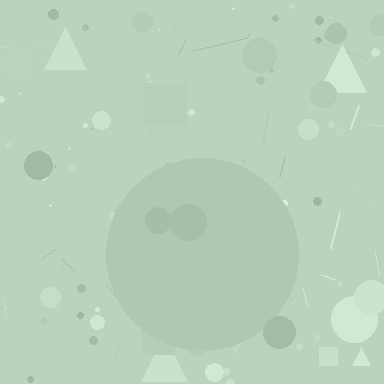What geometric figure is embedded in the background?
A circle is embedded in the background.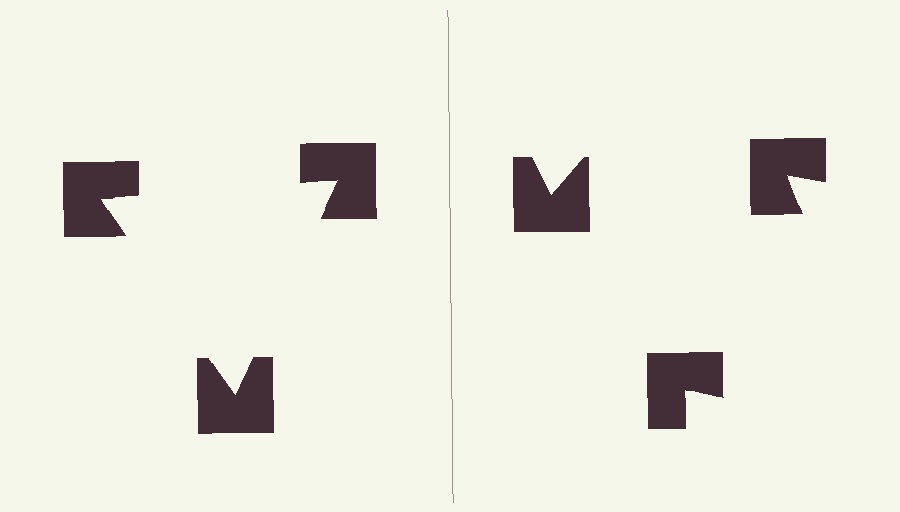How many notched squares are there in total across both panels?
6 — 3 on each side.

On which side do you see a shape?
An illusory triangle appears on the left side. On the right side the wedge cuts are rotated, so no coherent shape forms.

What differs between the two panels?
The notched squares are positioned identically on both sides; only the wedge orientations differ. On the left they align to a triangle; on the right they are misaligned.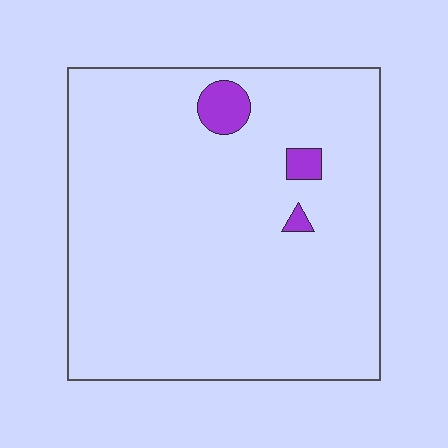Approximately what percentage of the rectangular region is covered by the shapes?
Approximately 5%.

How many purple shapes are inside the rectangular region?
3.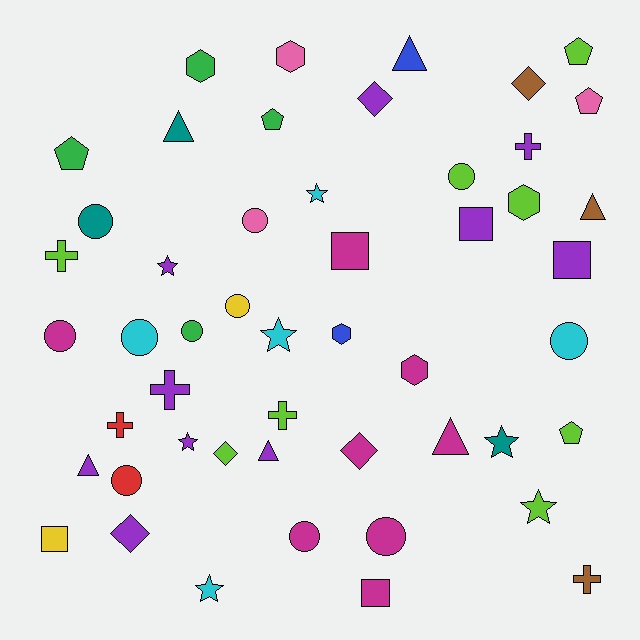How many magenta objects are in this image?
There are 8 magenta objects.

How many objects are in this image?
There are 50 objects.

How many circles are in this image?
There are 11 circles.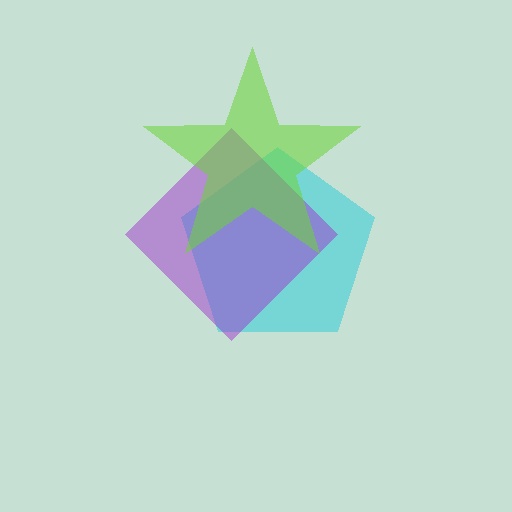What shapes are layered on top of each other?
The layered shapes are: a cyan pentagon, a purple diamond, a lime star.